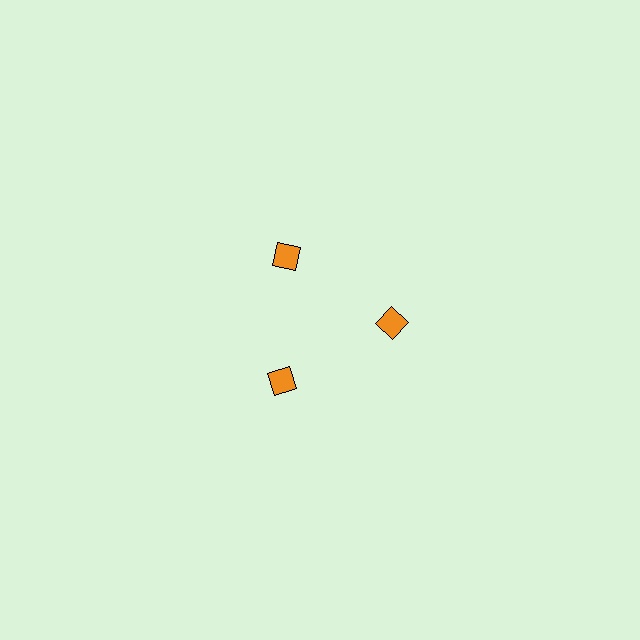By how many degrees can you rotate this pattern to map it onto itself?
The pattern maps onto itself every 120 degrees of rotation.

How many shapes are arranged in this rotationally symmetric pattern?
There are 3 shapes, arranged in 3 groups of 1.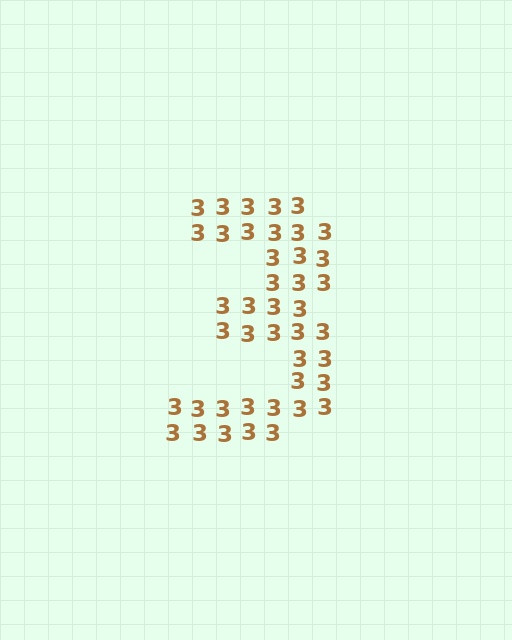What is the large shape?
The large shape is the digit 3.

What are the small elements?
The small elements are digit 3's.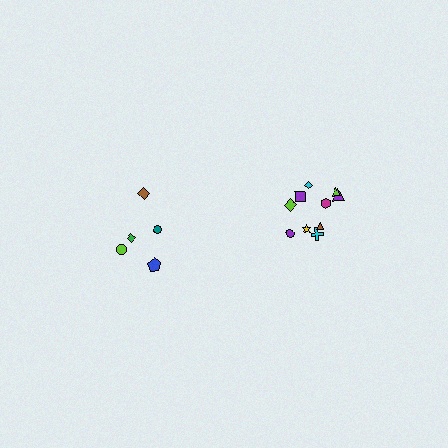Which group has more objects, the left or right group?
The right group.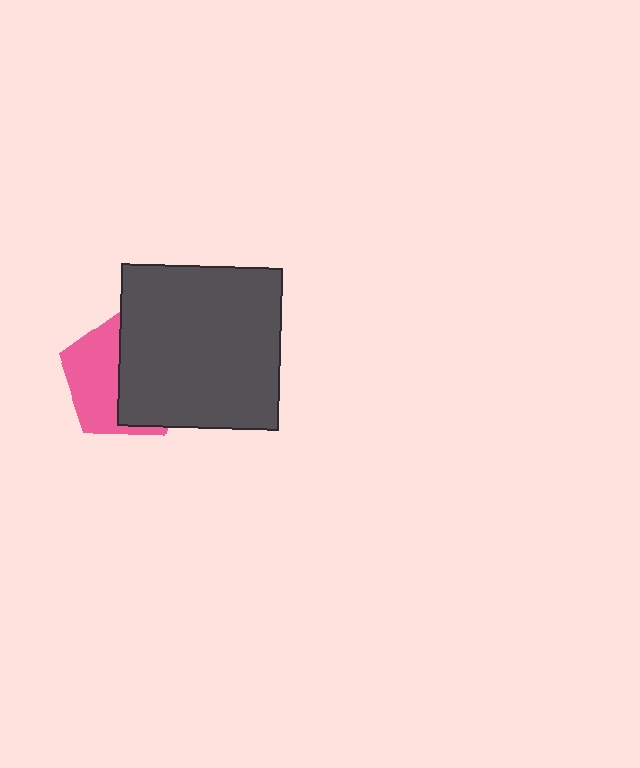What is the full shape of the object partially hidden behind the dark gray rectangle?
The partially hidden object is a pink pentagon.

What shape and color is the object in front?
The object in front is a dark gray rectangle.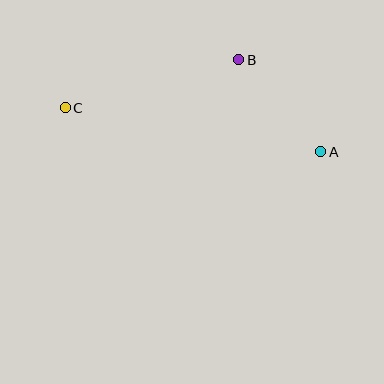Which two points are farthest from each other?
Points A and C are farthest from each other.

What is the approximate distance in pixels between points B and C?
The distance between B and C is approximately 180 pixels.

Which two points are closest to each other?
Points A and B are closest to each other.